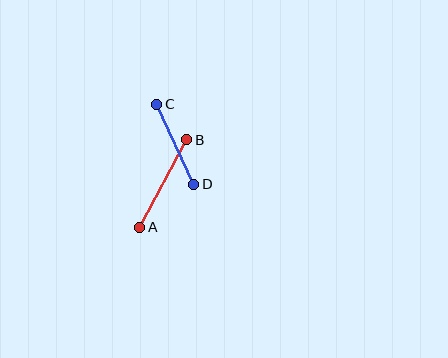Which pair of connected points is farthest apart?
Points A and B are farthest apart.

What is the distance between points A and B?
The distance is approximately 100 pixels.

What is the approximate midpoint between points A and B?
The midpoint is at approximately (163, 184) pixels.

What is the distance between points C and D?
The distance is approximately 88 pixels.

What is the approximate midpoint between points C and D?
The midpoint is at approximately (175, 144) pixels.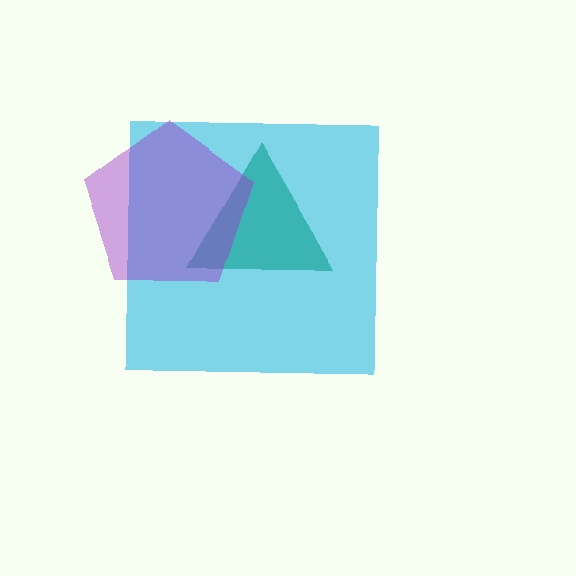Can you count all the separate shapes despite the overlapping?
Yes, there are 3 separate shapes.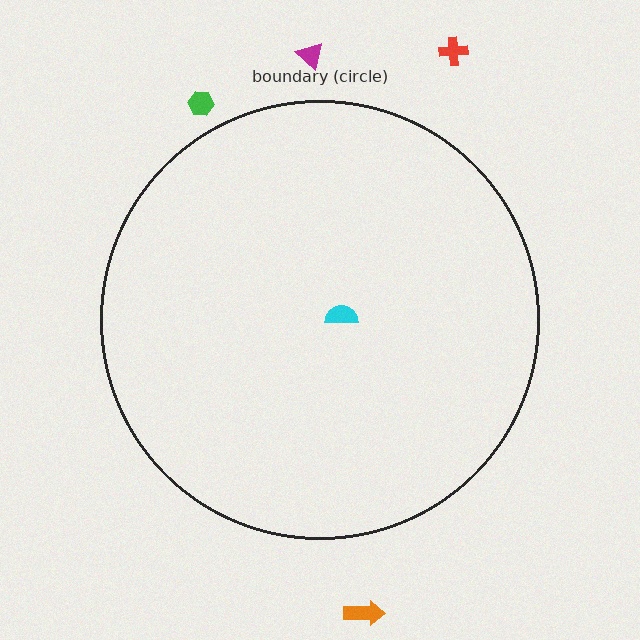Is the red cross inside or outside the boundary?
Outside.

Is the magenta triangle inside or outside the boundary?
Outside.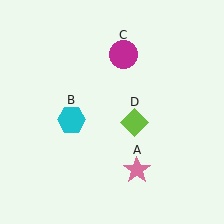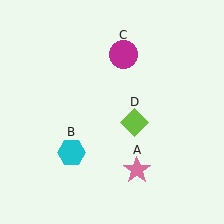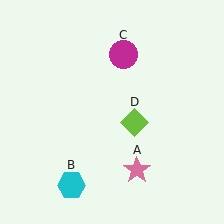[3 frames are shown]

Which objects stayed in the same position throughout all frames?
Pink star (object A) and magenta circle (object C) and lime diamond (object D) remained stationary.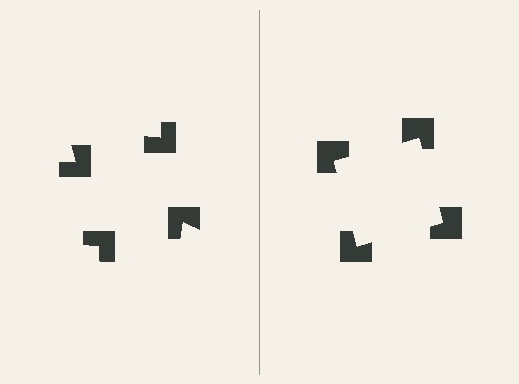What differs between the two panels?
The notched squares are positioned identically on both sides; only the wedge orientations differ. On the right they align to a square; on the left they are misaligned.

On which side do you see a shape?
An illusory square appears on the right side. On the left side the wedge cuts are rotated, so no coherent shape forms.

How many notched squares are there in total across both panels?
8 — 4 on each side.